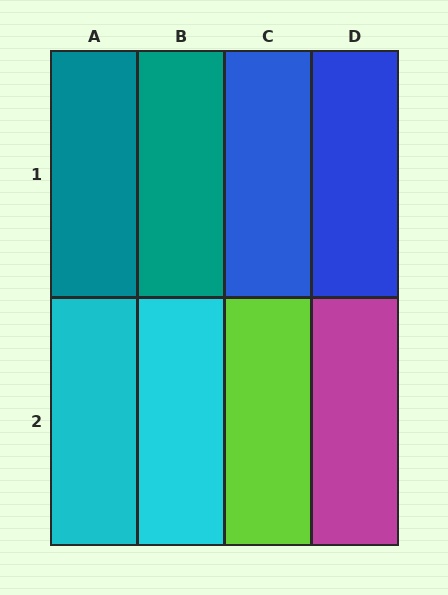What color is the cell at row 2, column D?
Magenta.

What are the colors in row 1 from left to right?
Teal, teal, blue, blue.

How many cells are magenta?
1 cell is magenta.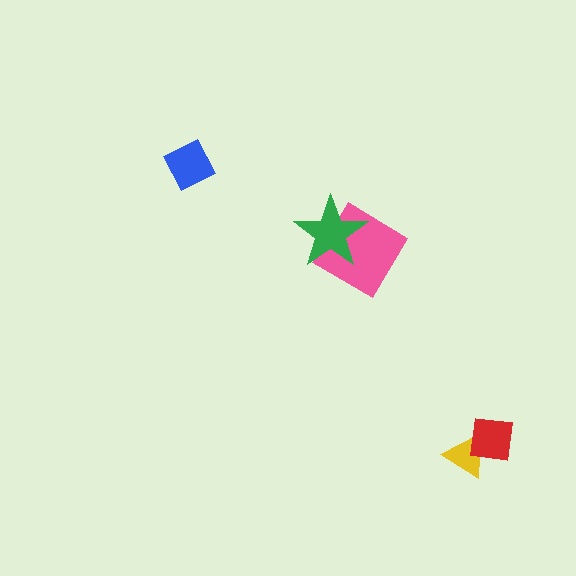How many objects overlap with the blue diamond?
0 objects overlap with the blue diamond.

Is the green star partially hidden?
No, no other shape covers it.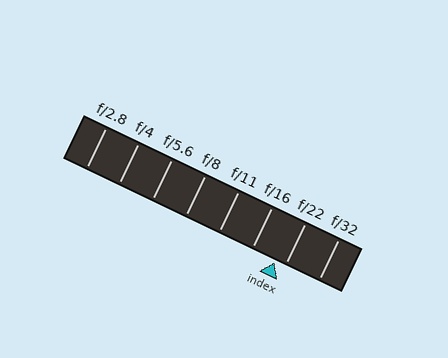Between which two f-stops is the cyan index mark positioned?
The index mark is between f/16 and f/22.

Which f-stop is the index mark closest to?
The index mark is closest to f/22.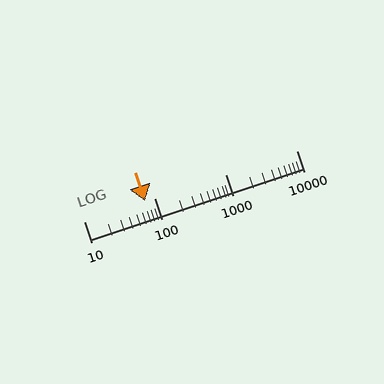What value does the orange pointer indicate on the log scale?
The pointer indicates approximately 72.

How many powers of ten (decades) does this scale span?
The scale spans 3 decades, from 10 to 10000.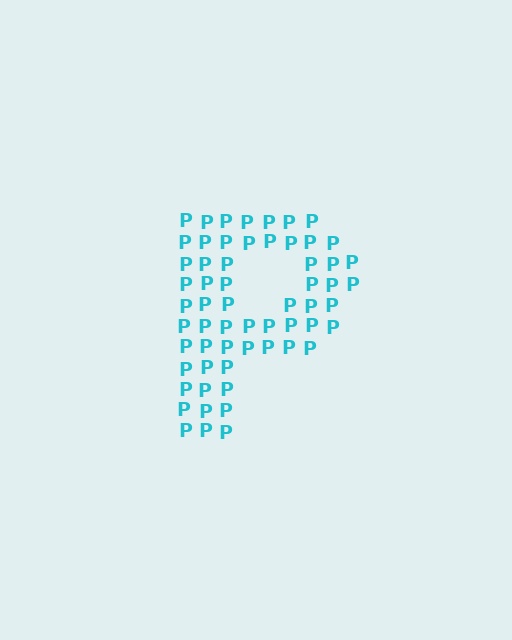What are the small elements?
The small elements are letter P's.